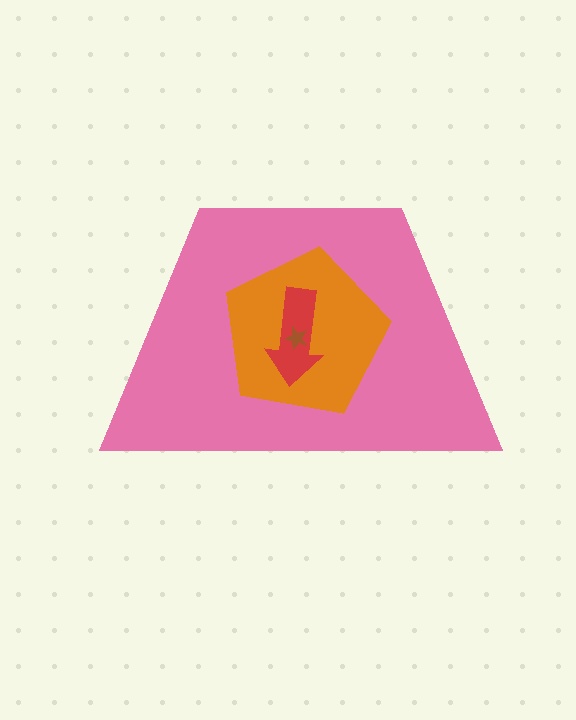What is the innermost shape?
The brown star.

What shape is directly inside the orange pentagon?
The red arrow.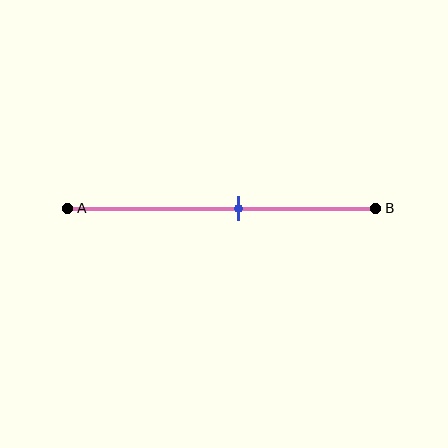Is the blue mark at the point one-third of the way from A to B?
No, the mark is at about 55% from A, not at the 33% one-third point.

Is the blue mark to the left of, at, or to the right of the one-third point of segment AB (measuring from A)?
The blue mark is to the right of the one-third point of segment AB.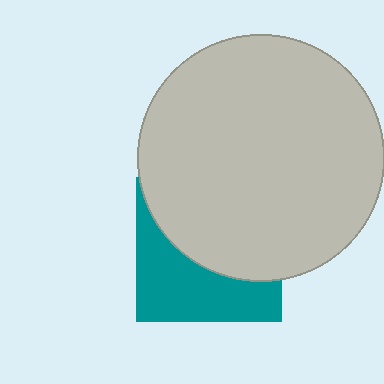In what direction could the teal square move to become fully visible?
The teal square could move down. That would shift it out from behind the light gray circle entirely.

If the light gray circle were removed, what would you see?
You would see the complete teal square.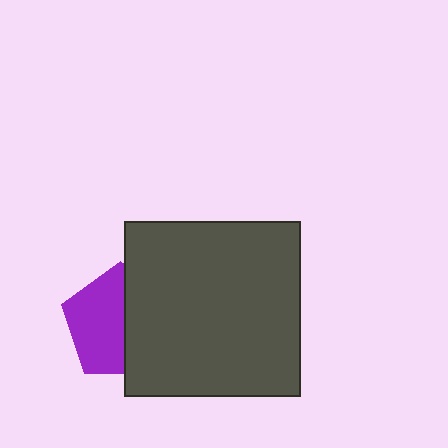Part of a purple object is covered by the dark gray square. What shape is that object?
It is a pentagon.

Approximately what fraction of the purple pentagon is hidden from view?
Roughly 46% of the purple pentagon is hidden behind the dark gray square.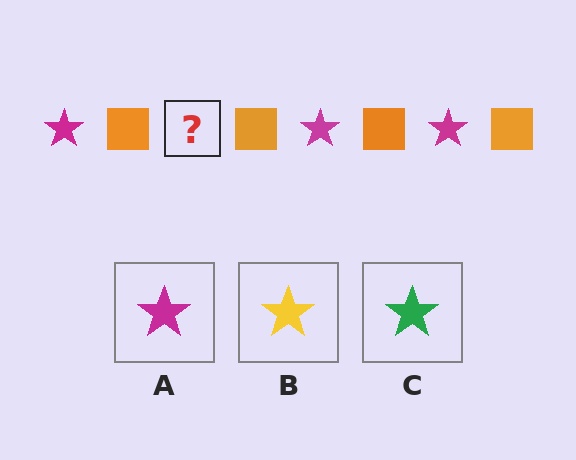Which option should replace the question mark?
Option A.